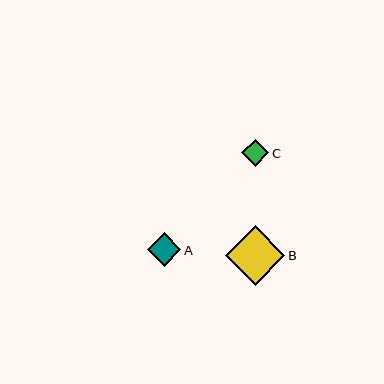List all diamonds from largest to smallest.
From largest to smallest: B, A, C.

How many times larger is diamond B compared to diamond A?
Diamond B is approximately 1.7 times the size of diamond A.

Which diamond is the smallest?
Diamond C is the smallest with a size of approximately 27 pixels.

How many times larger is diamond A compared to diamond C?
Diamond A is approximately 1.3 times the size of diamond C.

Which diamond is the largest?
Diamond B is the largest with a size of approximately 59 pixels.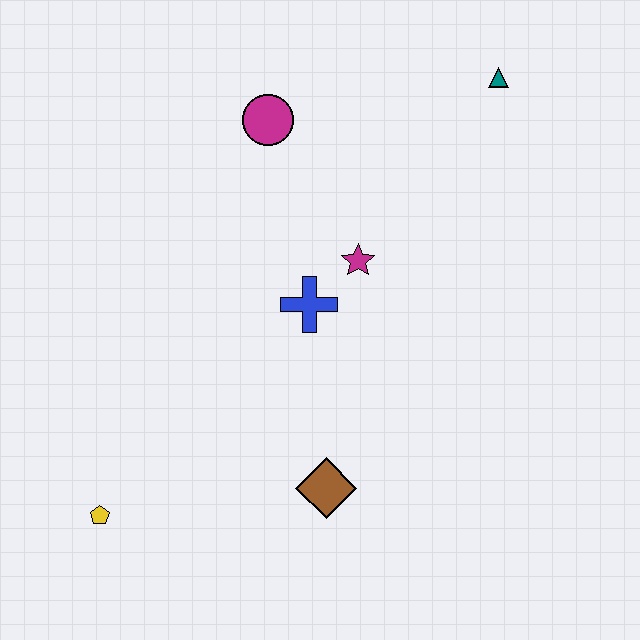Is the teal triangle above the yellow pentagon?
Yes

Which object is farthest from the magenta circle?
The yellow pentagon is farthest from the magenta circle.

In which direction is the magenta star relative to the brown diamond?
The magenta star is above the brown diamond.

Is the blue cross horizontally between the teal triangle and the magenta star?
No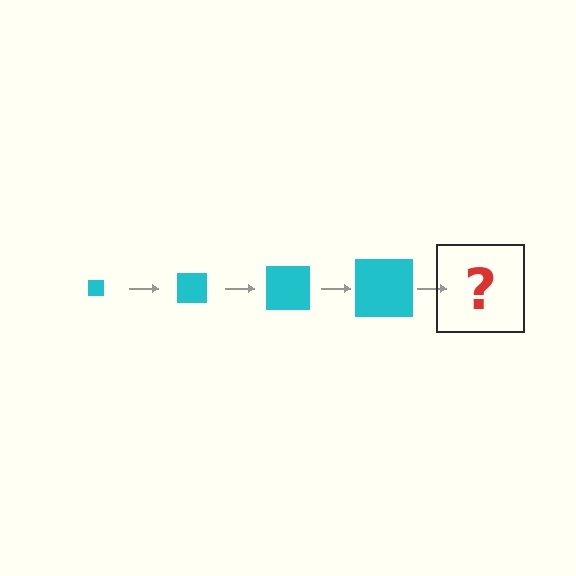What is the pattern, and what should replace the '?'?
The pattern is that the square gets progressively larger each step. The '?' should be a cyan square, larger than the previous one.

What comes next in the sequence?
The next element should be a cyan square, larger than the previous one.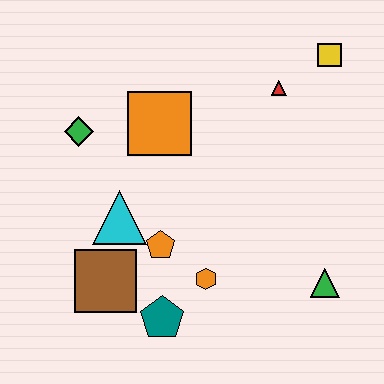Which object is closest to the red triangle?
The yellow square is closest to the red triangle.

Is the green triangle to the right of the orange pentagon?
Yes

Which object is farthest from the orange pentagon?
The yellow square is farthest from the orange pentagon.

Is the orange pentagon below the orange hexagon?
No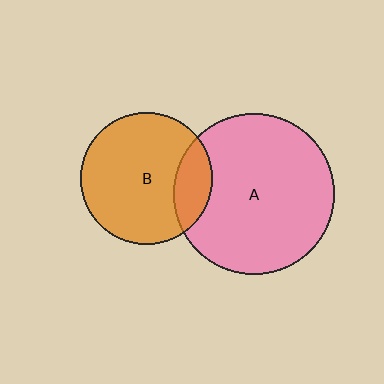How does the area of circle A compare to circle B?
Approximately 1.5 times.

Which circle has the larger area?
Circle A (pink).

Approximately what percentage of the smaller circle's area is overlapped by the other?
Approximately 20%.